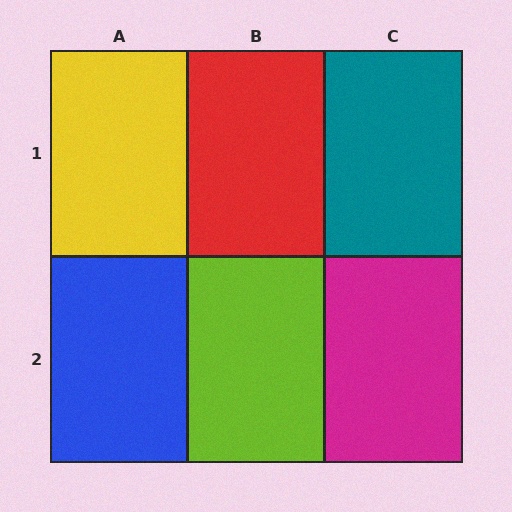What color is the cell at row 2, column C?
Magenta.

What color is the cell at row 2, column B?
Lime.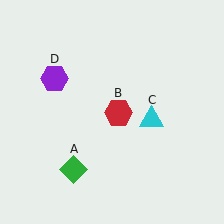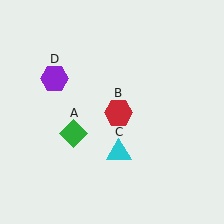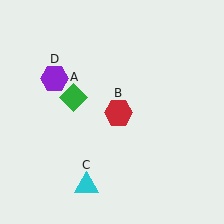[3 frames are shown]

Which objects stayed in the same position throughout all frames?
Red hexagon (object B) and purple hexagon (object D) remained stationary.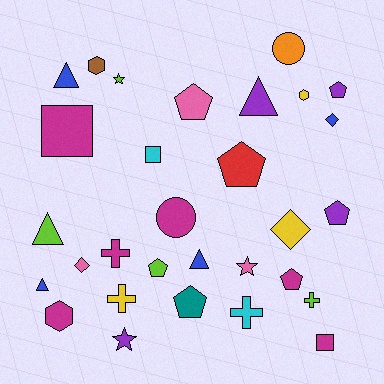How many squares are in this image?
There are 3 squares.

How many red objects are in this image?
There is 1 red object.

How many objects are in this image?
There are 30 objects.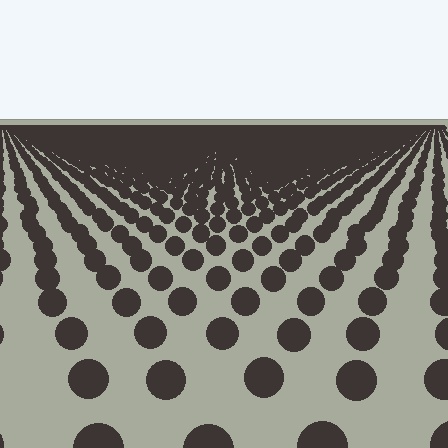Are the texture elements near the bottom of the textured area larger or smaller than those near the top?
Larger. Near the bottom, elements are closer to the viewer and appear at a bigger on-screen size.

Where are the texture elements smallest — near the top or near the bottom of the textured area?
Near the top.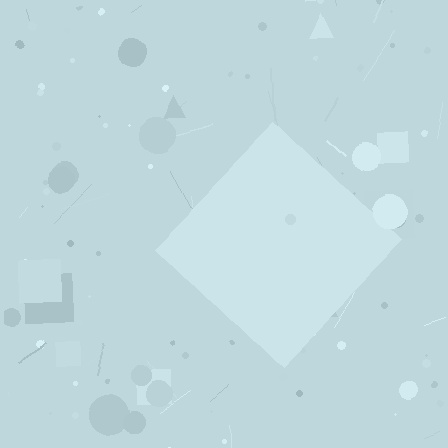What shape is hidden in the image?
A diamond is hidden in the image.